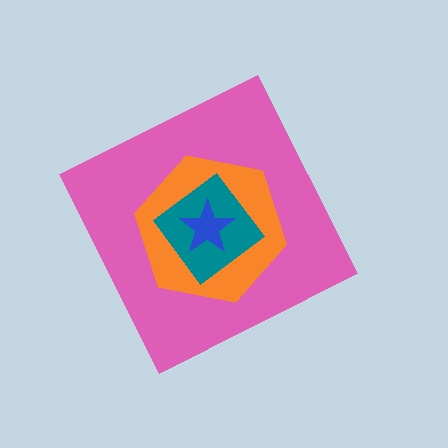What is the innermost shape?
The blue star.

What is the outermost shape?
The pink diamond.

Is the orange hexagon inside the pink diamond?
Yes.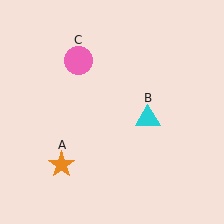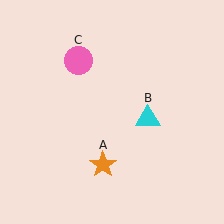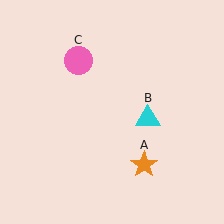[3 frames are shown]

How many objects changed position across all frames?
1 object changed position: orange star (object A).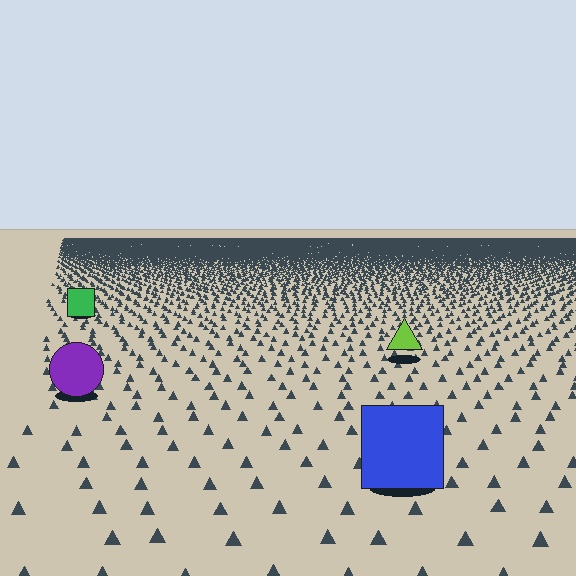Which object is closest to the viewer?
The blue square is closest. The texture marks near it are larger and more spread out.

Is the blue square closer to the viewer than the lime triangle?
Yes. The blue square is closer — you can tell from the texture gradient: the ground texture is coarser near it.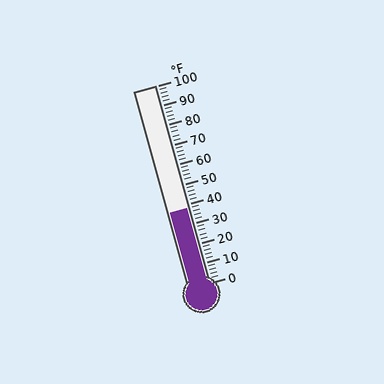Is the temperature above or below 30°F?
The temperature is above 30°F.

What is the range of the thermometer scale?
The thermometer scale ranges from 0°F to 100°F.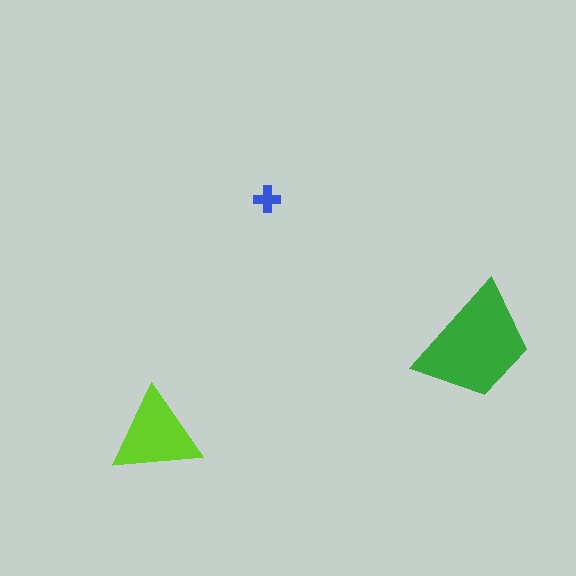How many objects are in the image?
There are 3 objects in the image.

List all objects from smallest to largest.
The blue cross, the lime triangle, the green trapezoid.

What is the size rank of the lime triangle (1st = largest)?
2nd.